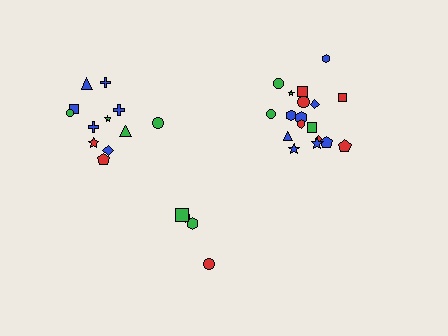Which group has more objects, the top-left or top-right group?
The top-right group.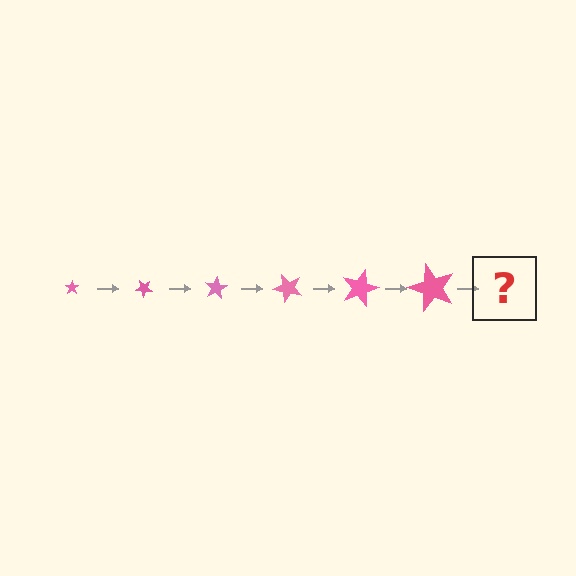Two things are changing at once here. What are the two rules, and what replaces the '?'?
The two rules are that the star grows larger each step and it rotates 40 degrees each step. The '?' should be a star, larger than the previous one and rotated 240 degrees from the start.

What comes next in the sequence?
The next element should be a star, larger than the previous one and rotated 240 degrees from the start.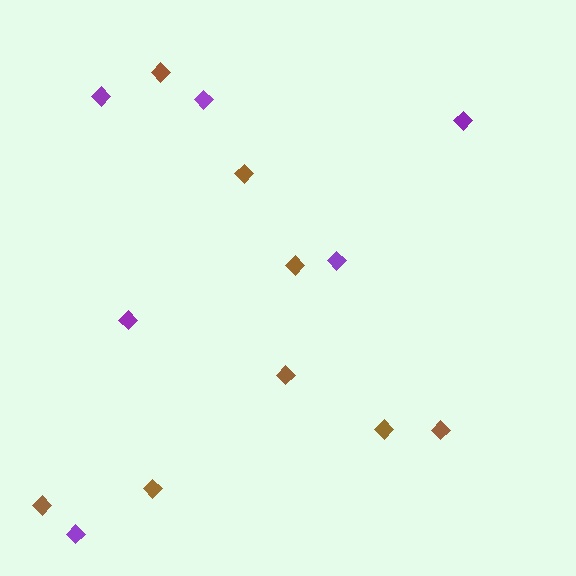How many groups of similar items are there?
There are 2 groups: one group of brown diamonds (8) and one group of purple diamonds (6).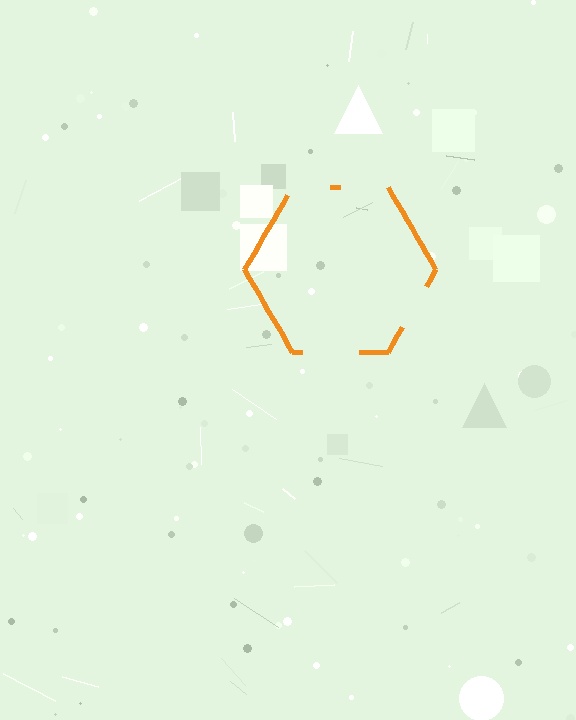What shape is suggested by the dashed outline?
The dashed outline suggests a hexagon.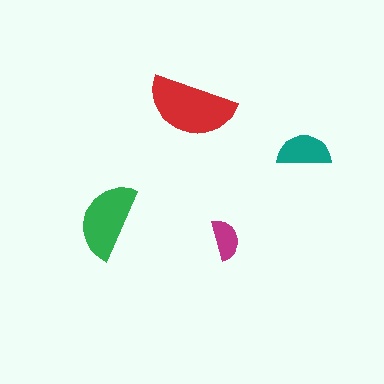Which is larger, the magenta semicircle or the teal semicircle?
The teal one.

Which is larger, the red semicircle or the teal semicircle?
The red one.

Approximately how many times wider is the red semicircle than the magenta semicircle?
About 2 times wider.